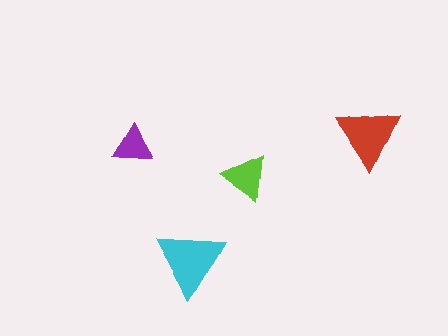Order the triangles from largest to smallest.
the cyan one, the red one, the lime one, the purple one.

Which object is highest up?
The red triangle is topmost.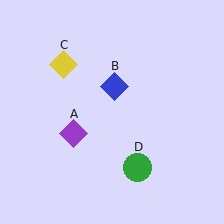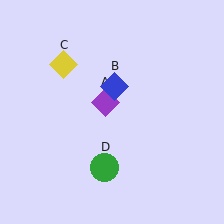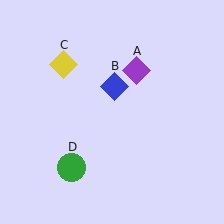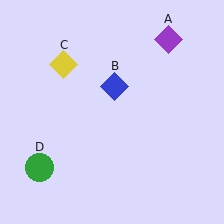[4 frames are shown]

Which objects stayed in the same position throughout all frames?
Blue diamond (object B) and yellow diamond (object C) remained stationary.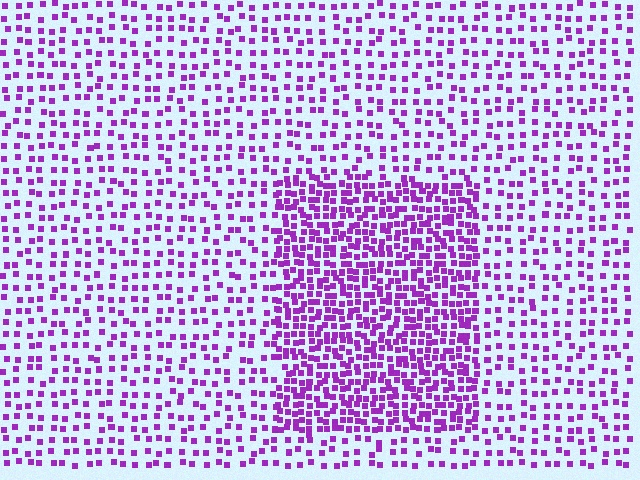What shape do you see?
I see a rectangle.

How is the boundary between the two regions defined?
The boundary is defined by a change in element density (approximately 2.2x ratio). All elements are the same color, size, and shape.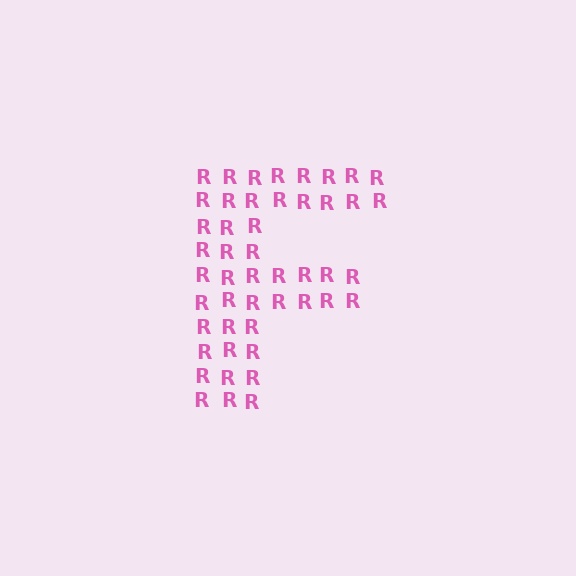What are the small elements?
The small elements are letter R's.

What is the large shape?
The large shape is the letter F.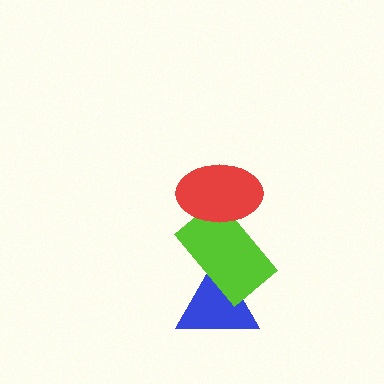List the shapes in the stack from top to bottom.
From top to bottom: the red ellipse, the lime rectangle, the blue triangle.